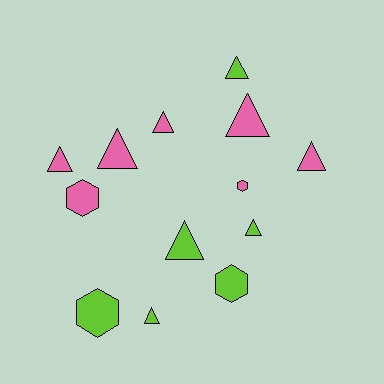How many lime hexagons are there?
There are 2 lime hexagons.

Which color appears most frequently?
Pink, with 7 objects.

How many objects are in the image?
There are 13 objects.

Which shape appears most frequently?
Triangle, with 9 objects.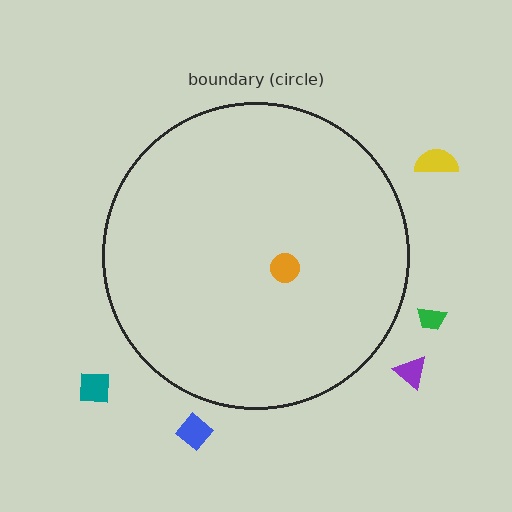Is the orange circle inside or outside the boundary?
Inside.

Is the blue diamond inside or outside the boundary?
Outside.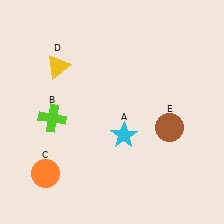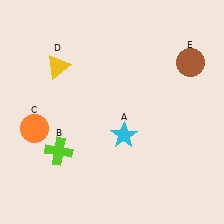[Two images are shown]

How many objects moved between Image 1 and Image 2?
3 objects moved between the two images.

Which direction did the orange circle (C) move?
The orange circle (C) moved up.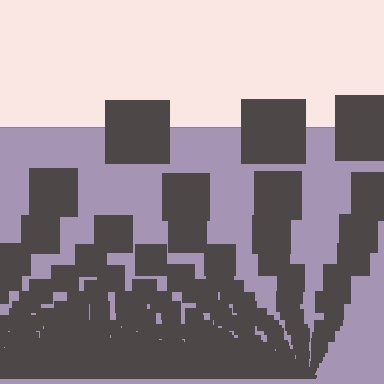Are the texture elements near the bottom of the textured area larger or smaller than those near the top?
Smaller. The gradient is inverted — elements near the bottom are smaller and denser.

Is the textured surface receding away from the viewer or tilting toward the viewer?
The surface appears to tilt toward the viewer. Texture elements get larger and sparser toward the top.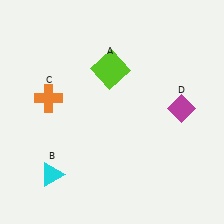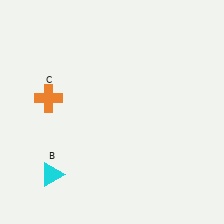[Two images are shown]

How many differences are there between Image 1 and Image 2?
There are 2 differences between the two images.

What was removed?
The lime square (A), the magenta diamond (D) were removed in Image 2.